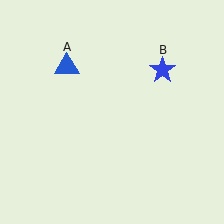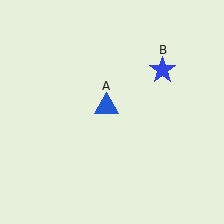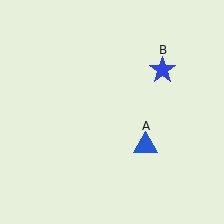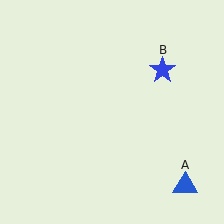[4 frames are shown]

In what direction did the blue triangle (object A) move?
The blue triangle (object A) moved down and to the right.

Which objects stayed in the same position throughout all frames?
Blue star (object B) remained stationary.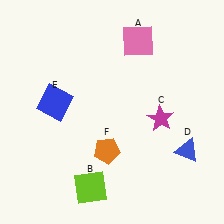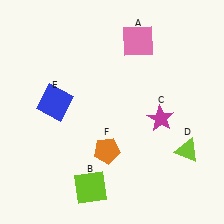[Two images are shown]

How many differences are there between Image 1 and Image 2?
There is 1 difference between the two images.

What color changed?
The triangle (D) changed from blue in Image 1 to lime in Image 2.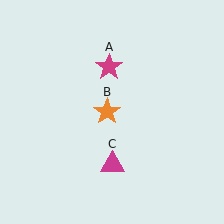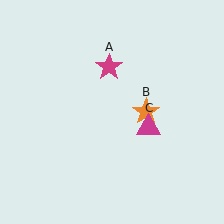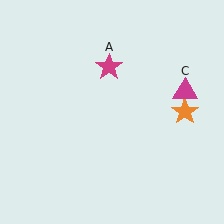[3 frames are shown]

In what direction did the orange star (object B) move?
The orange star (object B) moved right.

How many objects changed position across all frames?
2 objects changed position: orange star (object B), magenta triangle (object C).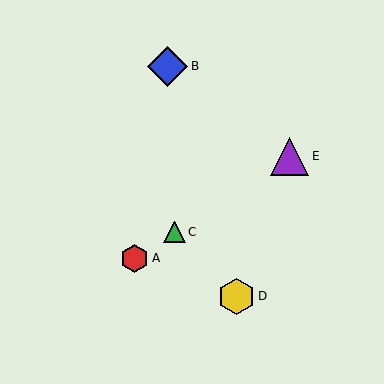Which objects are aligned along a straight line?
Objects A, C, E are aligned along a straight line.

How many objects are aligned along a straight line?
3 objects (A, C, E) are aligned along a straight line.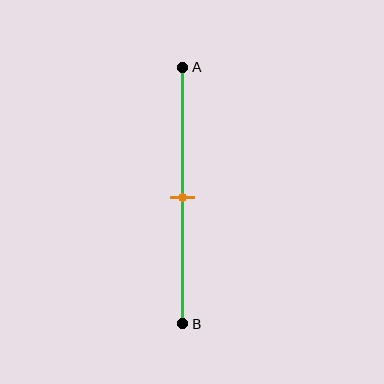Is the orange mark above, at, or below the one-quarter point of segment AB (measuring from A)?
The orange mark is below the one-quarter point of segment AB.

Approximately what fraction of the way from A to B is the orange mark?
The orange mark is approximately 50% of the way from A to B.